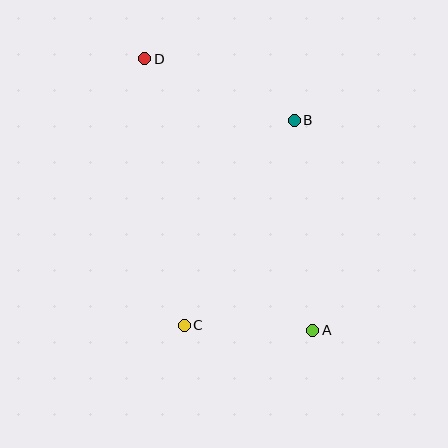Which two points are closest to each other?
Points A and C are closest to each other.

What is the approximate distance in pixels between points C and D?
The distance between C and D is approximately 269 pixels.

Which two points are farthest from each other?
Points A and D are farthest from each other.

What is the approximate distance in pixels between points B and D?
The distance between B and D is approximately 162 pixels.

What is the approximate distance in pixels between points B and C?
The distance between B and C is approximately 233 pixels.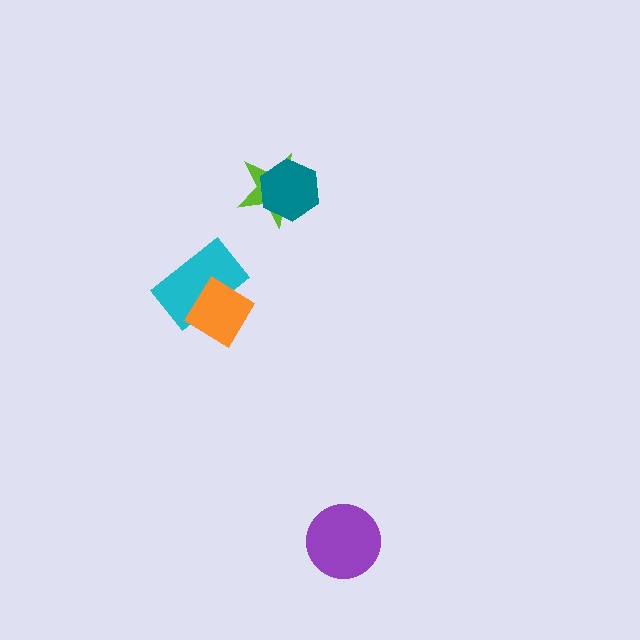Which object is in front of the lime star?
The teal hexagon is in front of the lime star.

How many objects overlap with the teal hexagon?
1 object overlaps with the teal hexagon.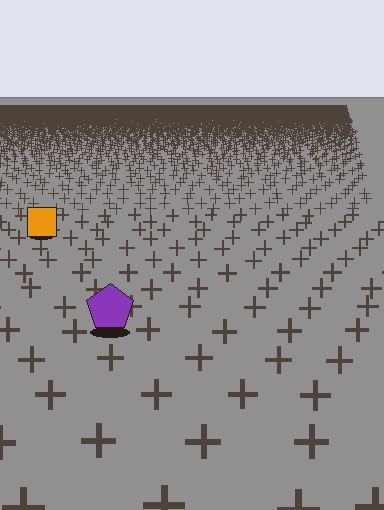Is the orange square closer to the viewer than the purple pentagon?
No. The purple pentagon is closer — you can tell from the texture gradient: the ground texture is coarser near it.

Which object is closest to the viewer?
The purple pentagon is closest. The texture marks near it are larger and more spread out.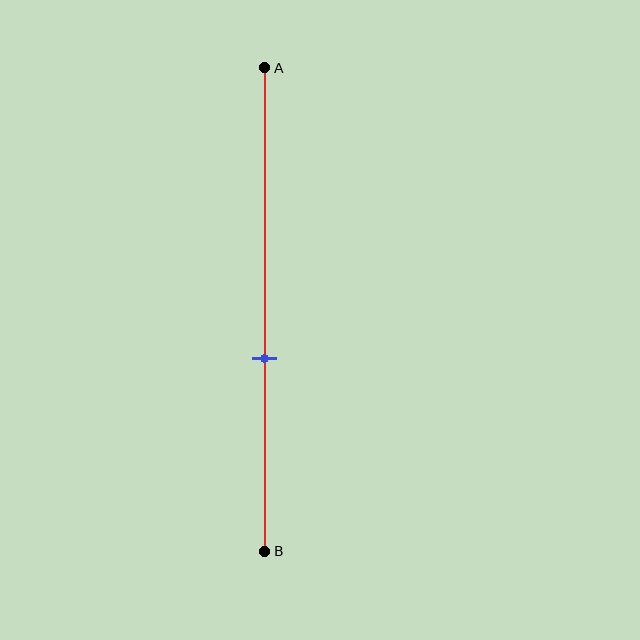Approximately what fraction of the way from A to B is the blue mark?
The blue mark is approximately 60% of the way from A to B.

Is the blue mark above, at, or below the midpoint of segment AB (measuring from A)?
The blue mark is below the midpoint of segment AB.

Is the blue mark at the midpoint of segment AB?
No, the mark is at about 60% from A, not at the 50% midpoint.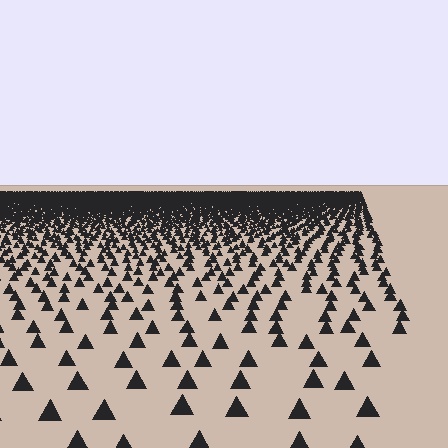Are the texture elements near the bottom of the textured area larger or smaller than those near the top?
Larger. Near the bottom, elements are closer to the viewer and appear at a bigger on-screen size.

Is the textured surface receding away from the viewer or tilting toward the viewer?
The surface is receding away from the viewer. Texture elements get smaller and denser toward the top.